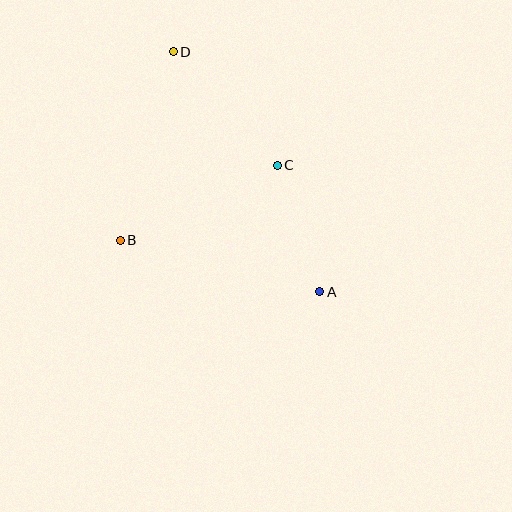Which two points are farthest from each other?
Points A and D are farthest from each other.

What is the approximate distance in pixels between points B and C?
The distance between B and C is approximately 174 pixels.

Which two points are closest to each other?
Points A and C are closest to each other.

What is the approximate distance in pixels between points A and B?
The distance between A and B is approximately 206 pixels.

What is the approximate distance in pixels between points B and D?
The distance between B and D is approximately 196 pixels.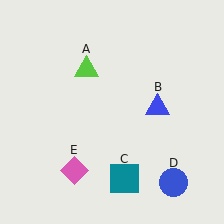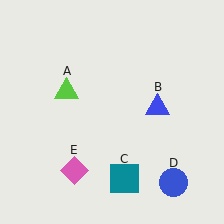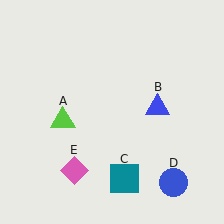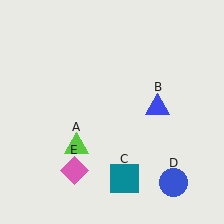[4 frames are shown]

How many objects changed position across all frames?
1 object changed position: lime triangle (object A).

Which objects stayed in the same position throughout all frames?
Blue triangle (object B) and teal square (object C) and blue circle (object D) and pink diamond (object E) remained stationary.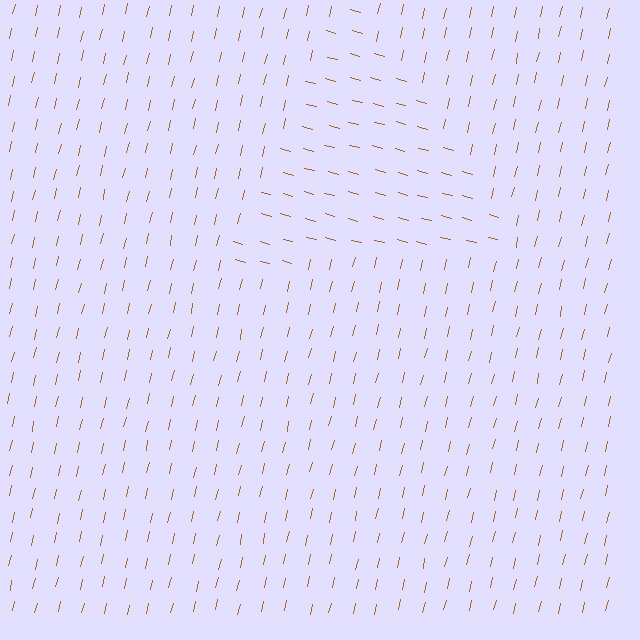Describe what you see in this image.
The image is filled with small brown line segments. A triangle region in the image has lines oriented differently from the surrounding lines, creating a visible texture boundary.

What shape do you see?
I see a triangle.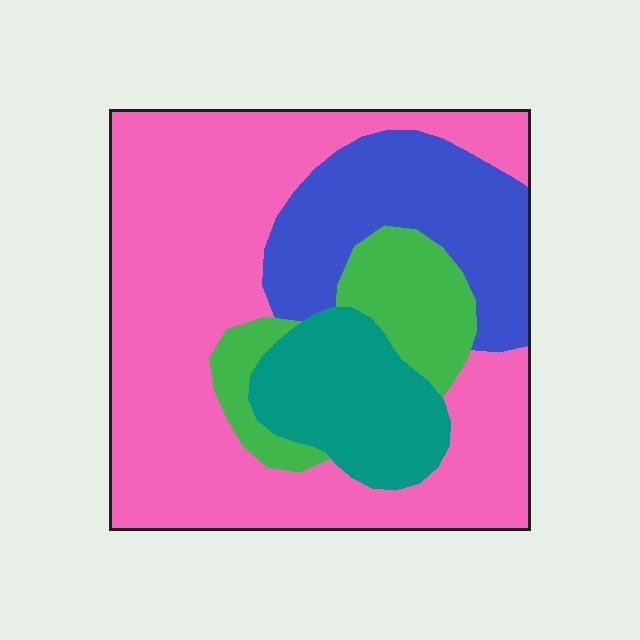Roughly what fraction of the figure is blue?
Blue takes up about one fifth (1/5) of the figure.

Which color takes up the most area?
Pink, at roughly 55%.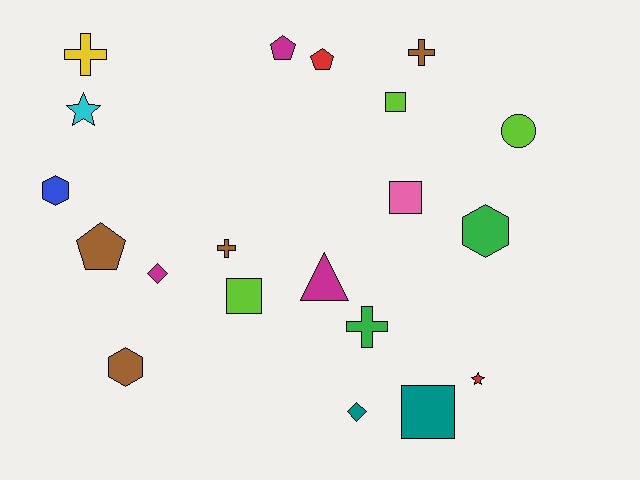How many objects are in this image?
There are 20 objects.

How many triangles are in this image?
There is 1 triangle.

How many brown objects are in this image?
There are 4 brown objects.